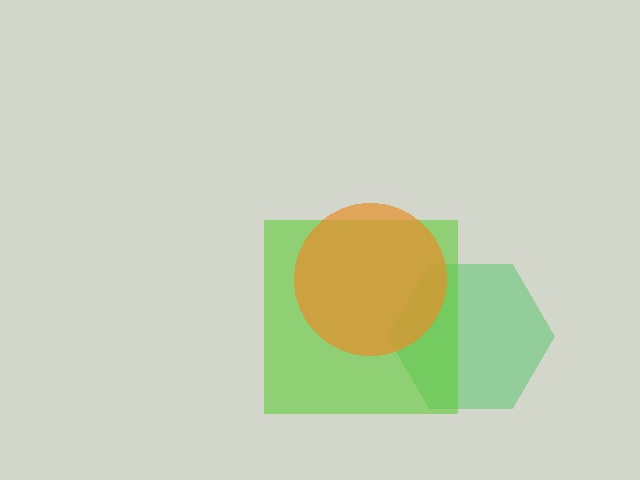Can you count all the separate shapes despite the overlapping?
Yes, there are 3 separate shapes.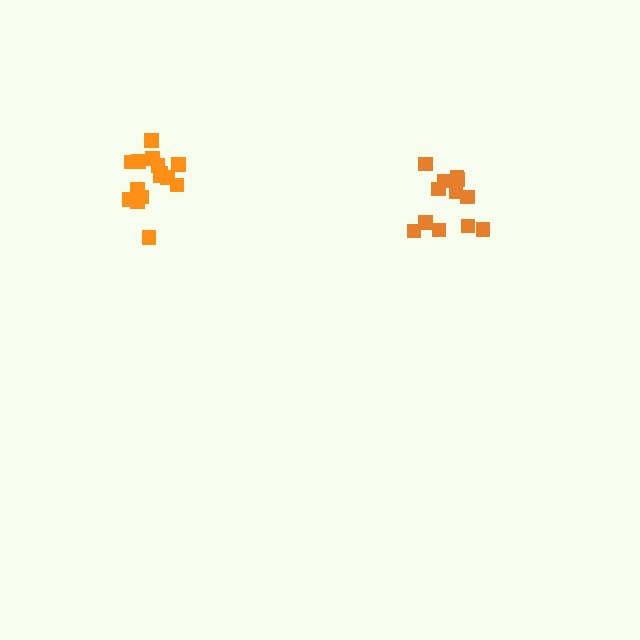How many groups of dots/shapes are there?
There are 2 groups.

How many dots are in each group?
Group 1: 15 dots, Group 2: 12 dots (27 total).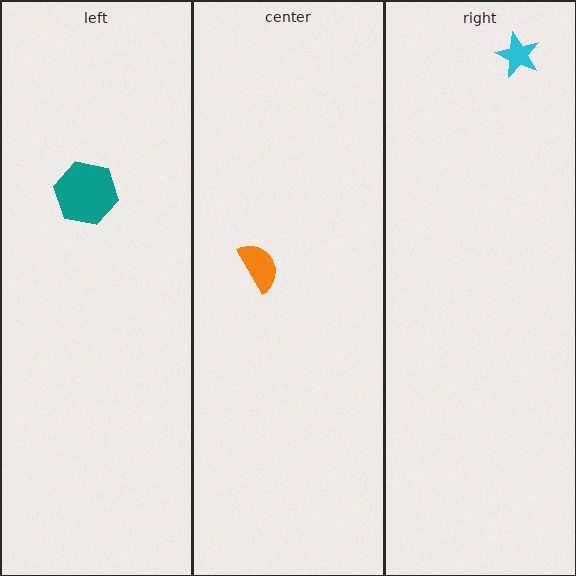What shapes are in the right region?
The cyan star.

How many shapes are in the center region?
1.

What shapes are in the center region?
The orange semicircle.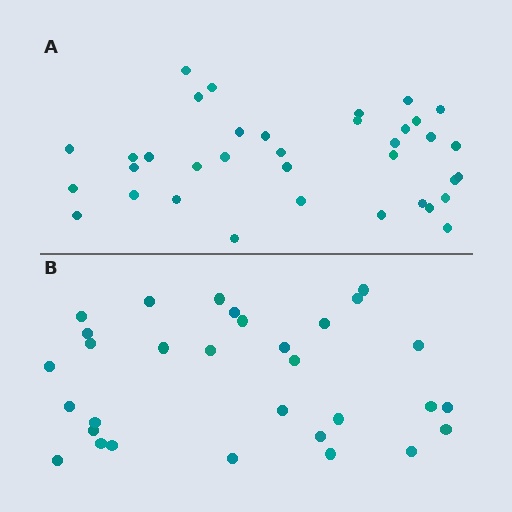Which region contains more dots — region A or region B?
Region A (the top region) has more dots.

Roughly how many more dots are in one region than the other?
Region A has about 5 more dots than region B.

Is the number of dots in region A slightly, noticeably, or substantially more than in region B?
Region A has only slightly more — the two regions are fairly close. The ratio is roughly 1.2 to 1.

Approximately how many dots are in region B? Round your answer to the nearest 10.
About 30 dots. (The exact count is 31, which rounds to 30.)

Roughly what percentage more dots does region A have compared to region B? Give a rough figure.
About 15% more.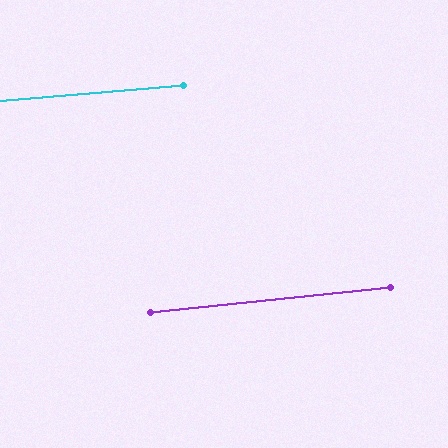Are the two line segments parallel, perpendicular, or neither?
Parallel — their directions differ by only 0.9°.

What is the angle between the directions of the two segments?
Approximately 1 degree.